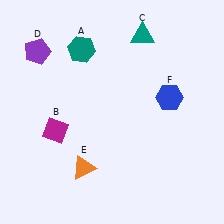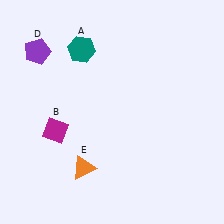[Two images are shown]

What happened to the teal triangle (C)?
The teal triangle (C) was removed in Image 2. It was in the top-right area of Image 1.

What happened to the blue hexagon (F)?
The blue hexagon (F) was removed in Image 2. It was in the top-right area of Image 1.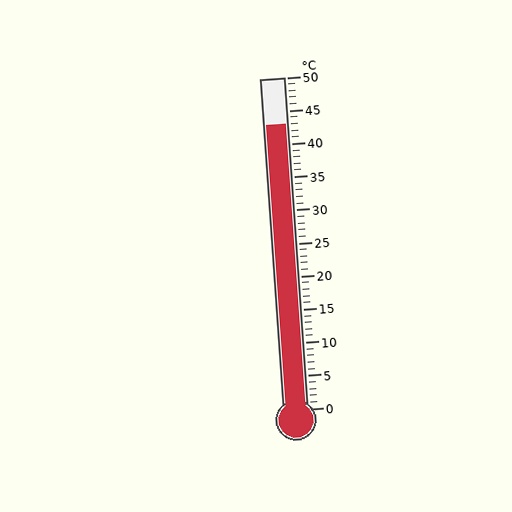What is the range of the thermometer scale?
The thermometer scale ranges from 0°C to 50°C.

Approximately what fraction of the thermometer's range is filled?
The thermometer is filled to approximately 85% of its range.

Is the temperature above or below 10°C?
The temperature is above 10°C.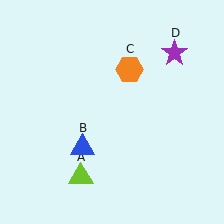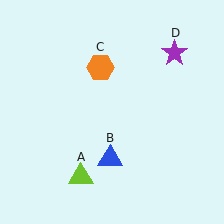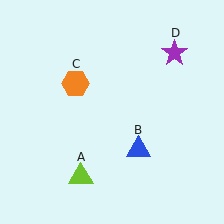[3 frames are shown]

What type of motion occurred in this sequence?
The blue triangle (object B), orange hexagon (object C) rotated counterclockwise around the center of the scene.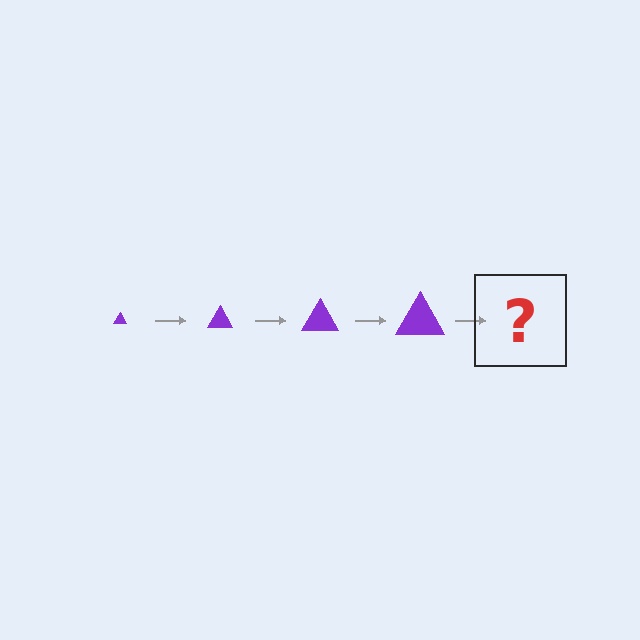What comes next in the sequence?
The next element should be a purple triangle, larger than the previous one.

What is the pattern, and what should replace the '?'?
The pattern is that the triangle gets progressively larger each step. The '?' should be a purple triangle, larger than the previous one.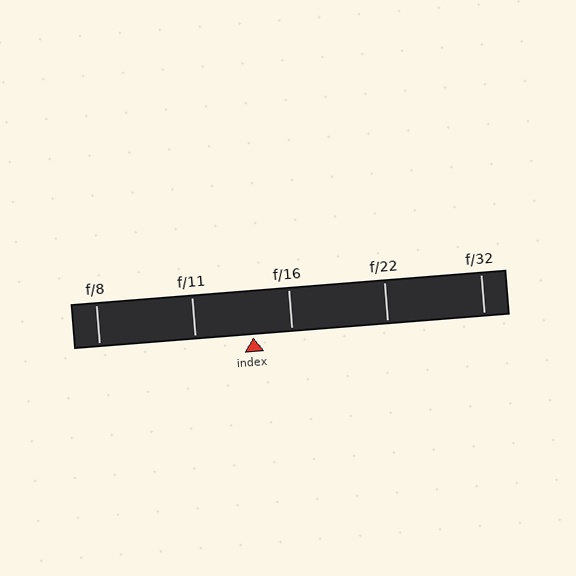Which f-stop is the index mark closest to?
The index mark is closest to f/16.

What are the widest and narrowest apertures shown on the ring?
The widest aperture shown is f/8 and the narrowest is f/32.